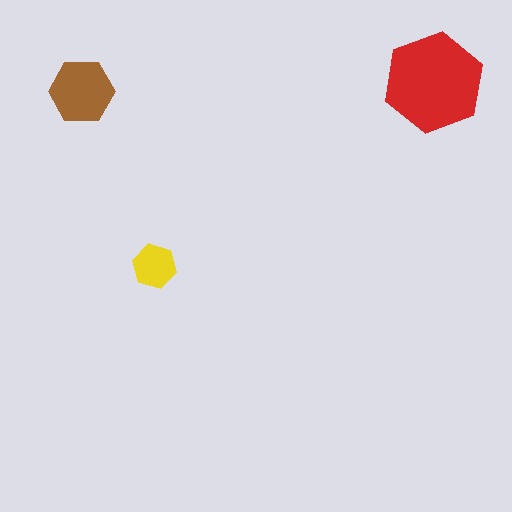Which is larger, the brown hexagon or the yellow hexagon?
The brown one.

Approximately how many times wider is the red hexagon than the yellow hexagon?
About 2.5 times wider.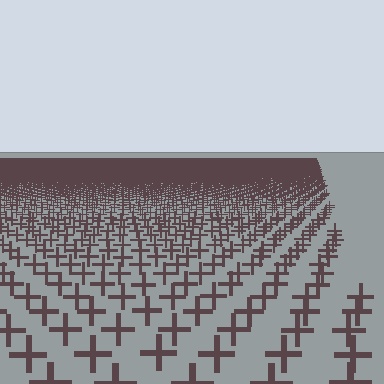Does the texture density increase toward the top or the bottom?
Density increases toward the top.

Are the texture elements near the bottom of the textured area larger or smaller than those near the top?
Larger. Near the bottom, elements are closer to the viewer and appear at a bigger on-screen size.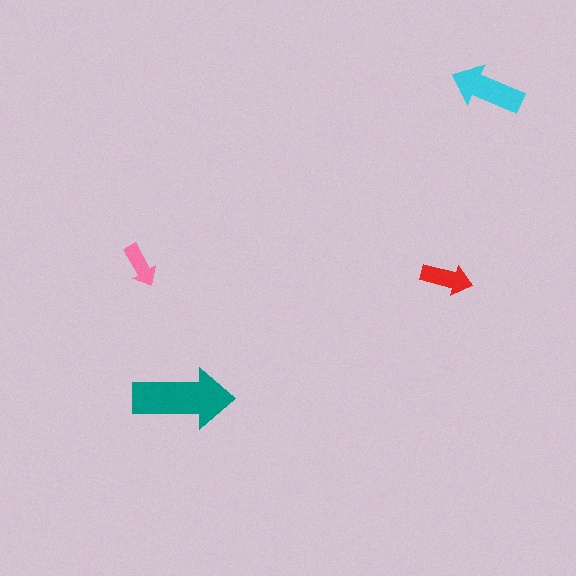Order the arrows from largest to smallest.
the teal one, the cyan one, the red one, the pink one.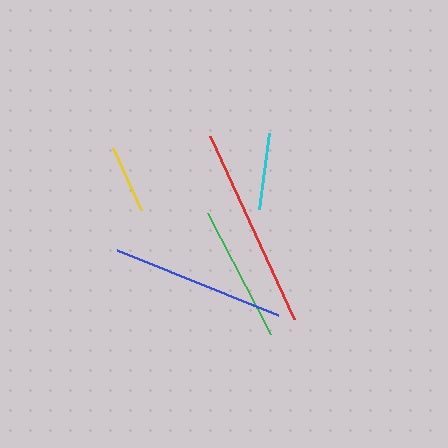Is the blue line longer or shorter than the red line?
The red line is longer than the blue line.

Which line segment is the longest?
The red line is the longest at approximately 202 pixels.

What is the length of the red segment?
The red segment is approximately 202 pixels long.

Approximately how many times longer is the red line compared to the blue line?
The red line is approximately 1.2 times the length of the blue line.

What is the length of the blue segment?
The blue segment is approximately 174 pixels long.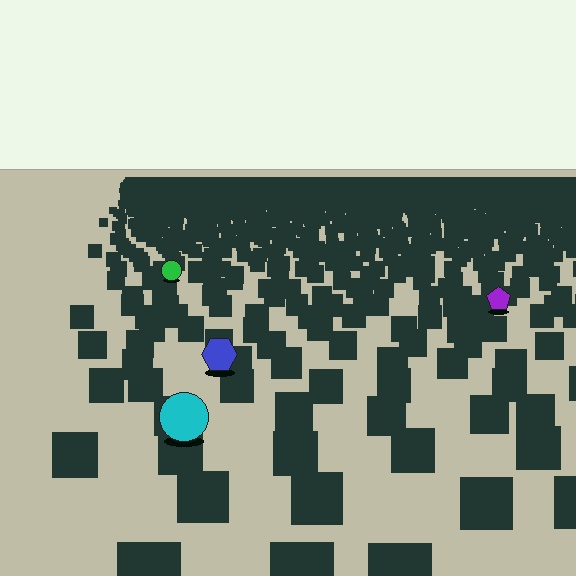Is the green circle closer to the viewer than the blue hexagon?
No. The blue hexagon is closer — you can tell from the texture gradient: the ground texture is coarser near it.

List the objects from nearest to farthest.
From nearest to farthest: the cyan circle, the blue hexagon, the purple pentagon, the green circle.